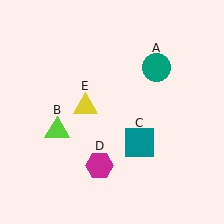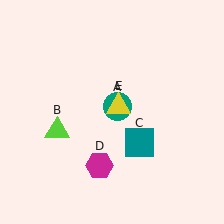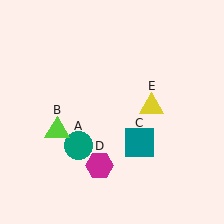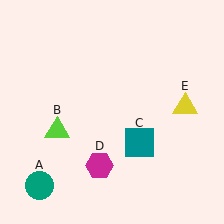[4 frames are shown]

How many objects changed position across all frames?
2 objects changed position: teal circle (object A), yellow triangle (object E).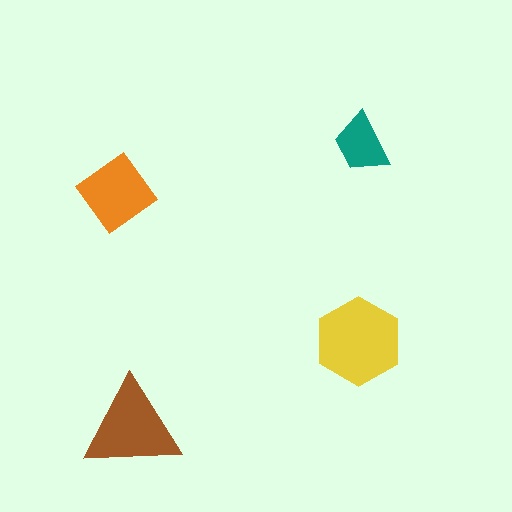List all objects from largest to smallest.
The yellow hexagon, the brown triangle, the orange diamond, the teal trapezoid.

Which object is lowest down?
The brown triangle is bottommost.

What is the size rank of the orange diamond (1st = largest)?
3rd.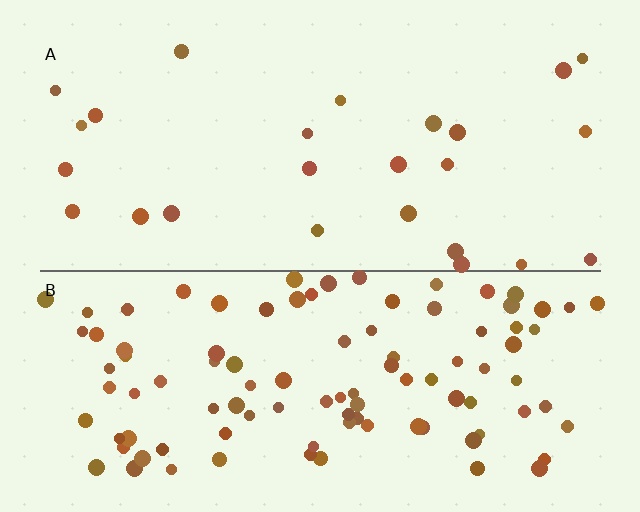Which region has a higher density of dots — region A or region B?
B (the bottom).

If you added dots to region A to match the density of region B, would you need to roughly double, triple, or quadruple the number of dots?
Approximately quadruple.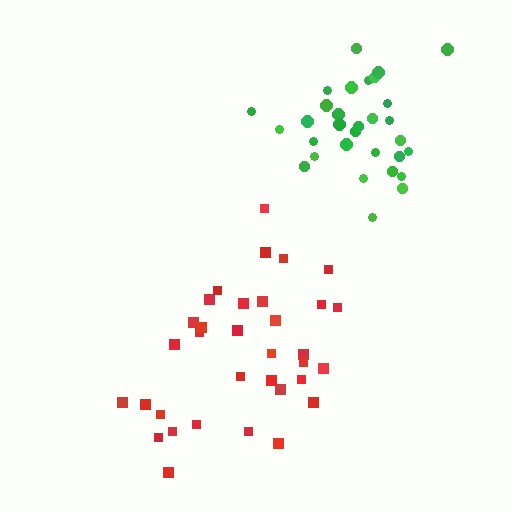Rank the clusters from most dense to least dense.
green, red.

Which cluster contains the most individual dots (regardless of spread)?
Red (34).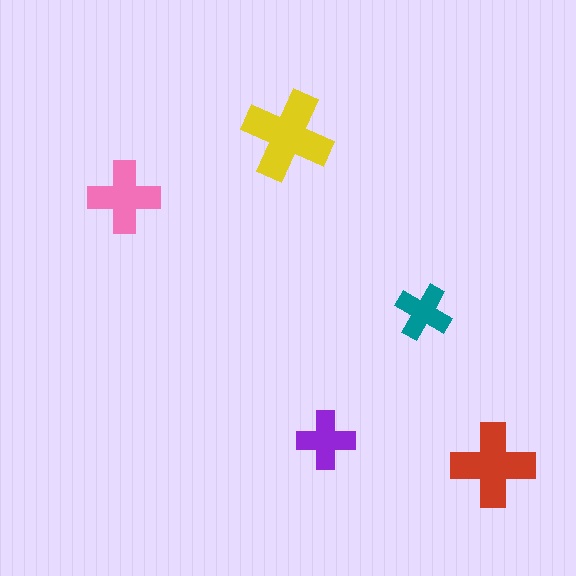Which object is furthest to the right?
The red cross is rightmost.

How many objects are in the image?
There are 5 objects in the image.